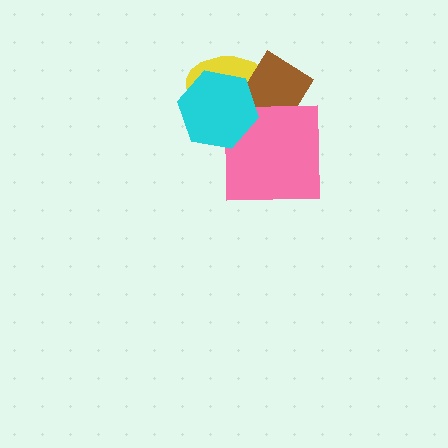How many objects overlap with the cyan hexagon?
3 objects overlap with the cyan hexagon.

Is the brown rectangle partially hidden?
Yes, it is partially covered by another shape.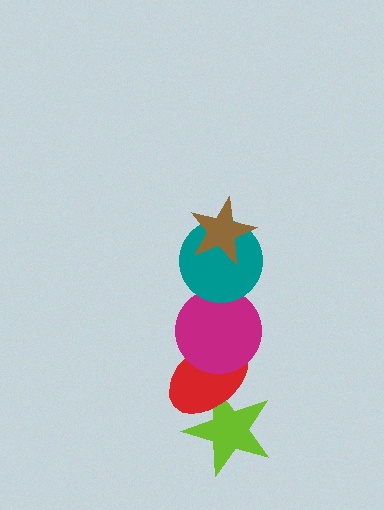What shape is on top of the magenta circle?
The teal circle is on top of the magenta circle.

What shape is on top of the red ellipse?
The magenta circle is on top of the red ellipse.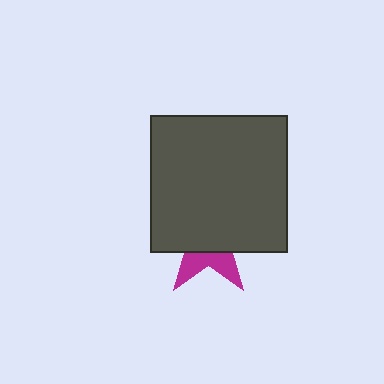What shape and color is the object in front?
The object in front is a dark gray square.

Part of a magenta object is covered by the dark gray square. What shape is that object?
It is a star.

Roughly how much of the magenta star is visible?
A small part of it is visible (roughly 32%).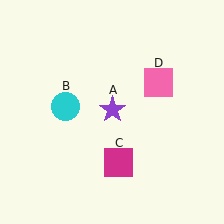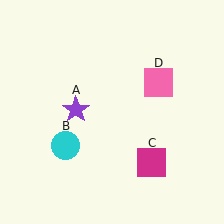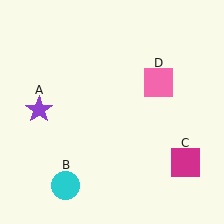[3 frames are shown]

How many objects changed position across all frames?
3 objects changed position: purple star (object A), cyan circle (object B), magenta square (object C).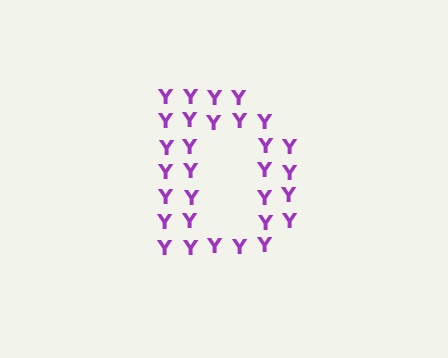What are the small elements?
The small elements are letter Y's.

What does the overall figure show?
The overall figure shows the letter D.